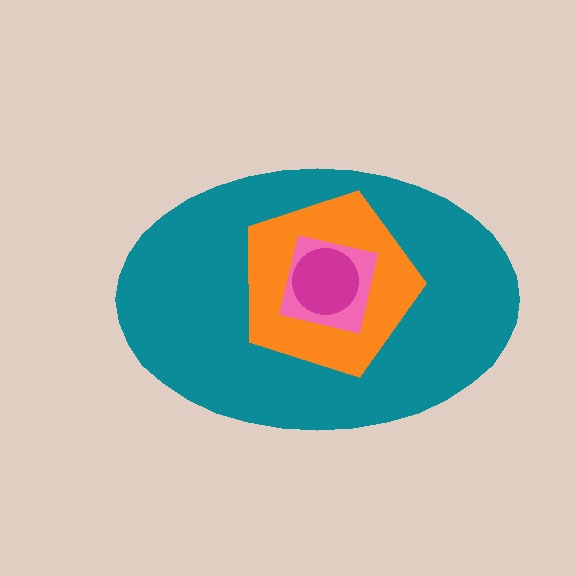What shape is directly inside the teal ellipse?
The orange pentagon.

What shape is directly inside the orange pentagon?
The pink square.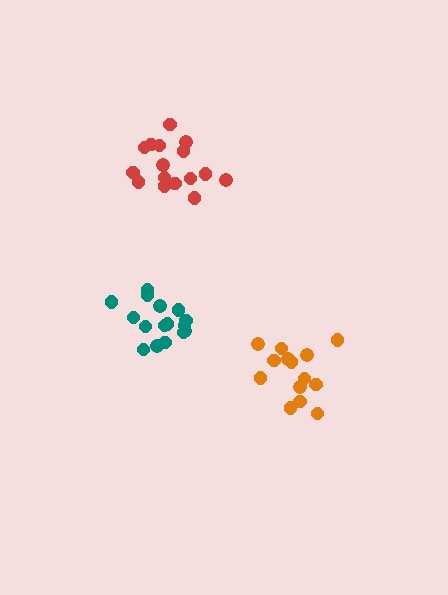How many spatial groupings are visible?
There are 3 spatial groupings.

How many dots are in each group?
Group 1: 16 dots, Group 2: 14 dots, Group 3: 17 dots (47 total).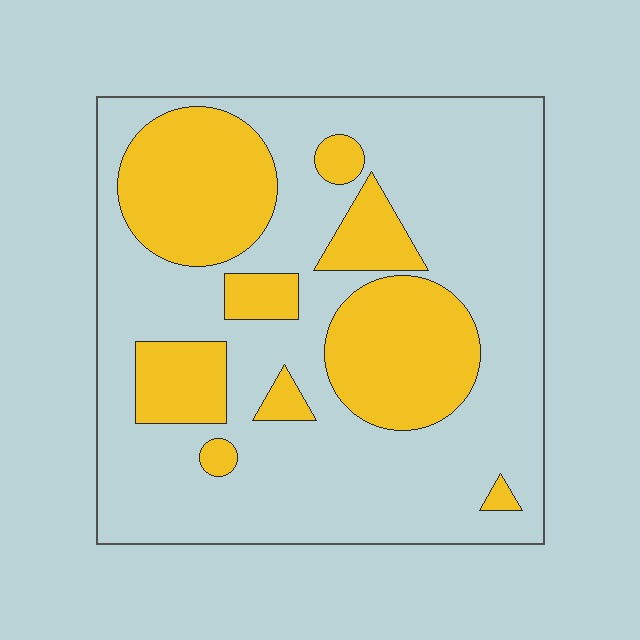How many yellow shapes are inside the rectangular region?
9.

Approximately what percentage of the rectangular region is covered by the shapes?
Approximately 30%.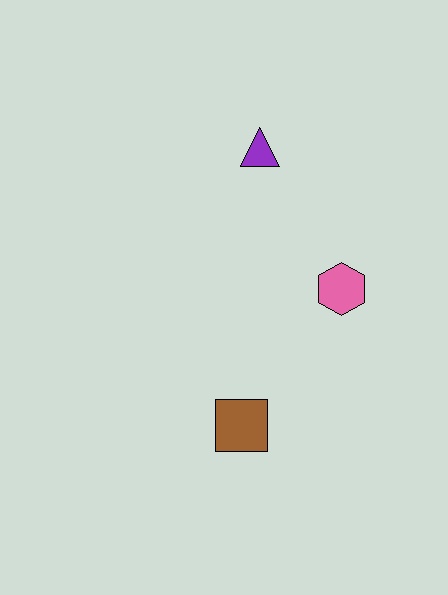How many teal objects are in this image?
There are no teal objects.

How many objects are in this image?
There are 3 objects.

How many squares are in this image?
There is 1 square.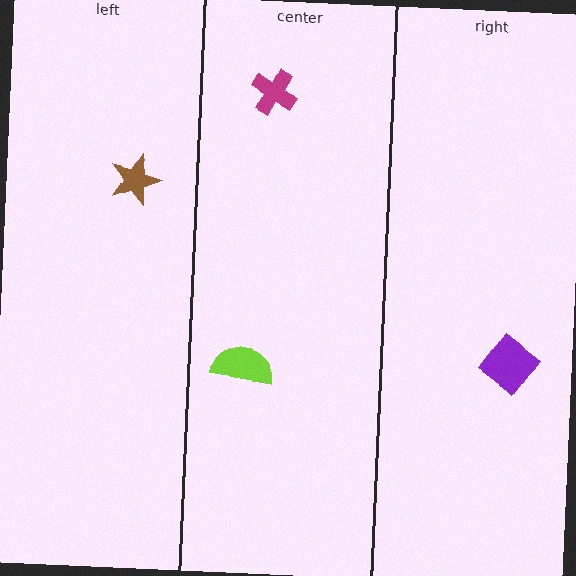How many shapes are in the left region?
1.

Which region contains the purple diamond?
The right region.